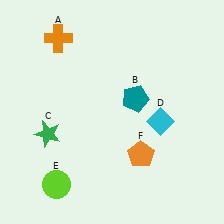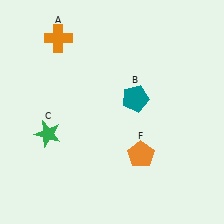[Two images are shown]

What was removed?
The lime circle (E), the cyan diamond (D) were removed in Image 2.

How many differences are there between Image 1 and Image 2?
There are 2 differences between the two images.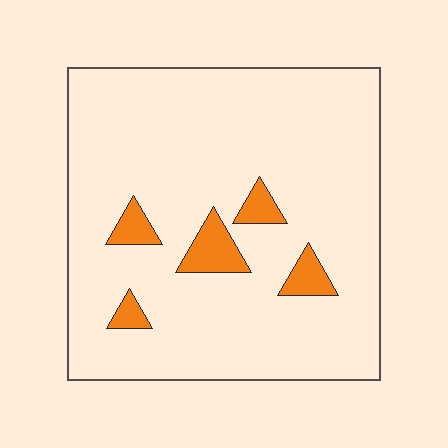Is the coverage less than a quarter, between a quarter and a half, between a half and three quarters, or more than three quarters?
Less than a quarter.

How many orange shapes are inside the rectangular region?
5.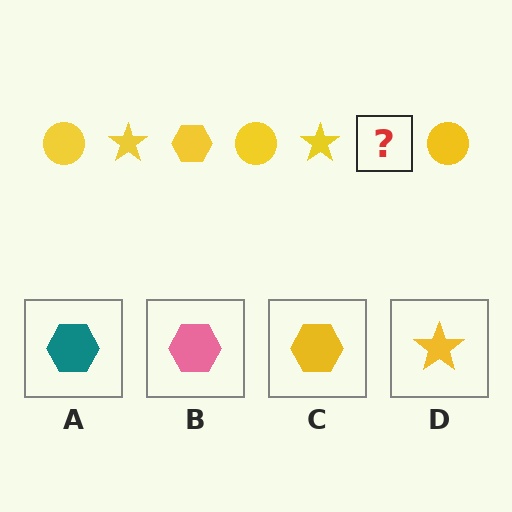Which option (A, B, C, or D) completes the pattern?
C.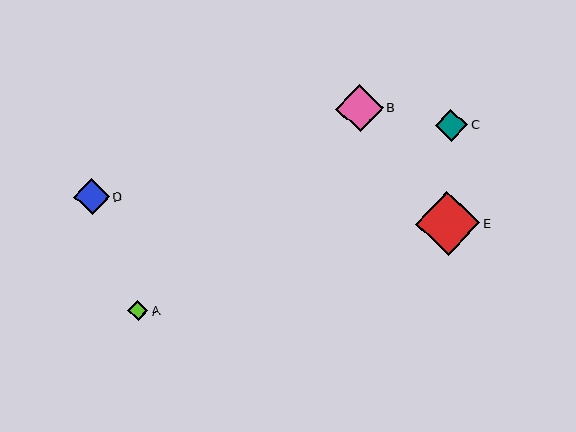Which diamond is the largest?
Diamond E is the largest with a size of approximately 64 pixels.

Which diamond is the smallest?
Diamond A is the smallest with a size of approximately 20 pixels.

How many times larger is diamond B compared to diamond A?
Diamond B is approximately 2.3 times the size of diamond A.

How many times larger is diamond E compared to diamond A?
Diamond E is approximately 3.1 times the size of diamond A.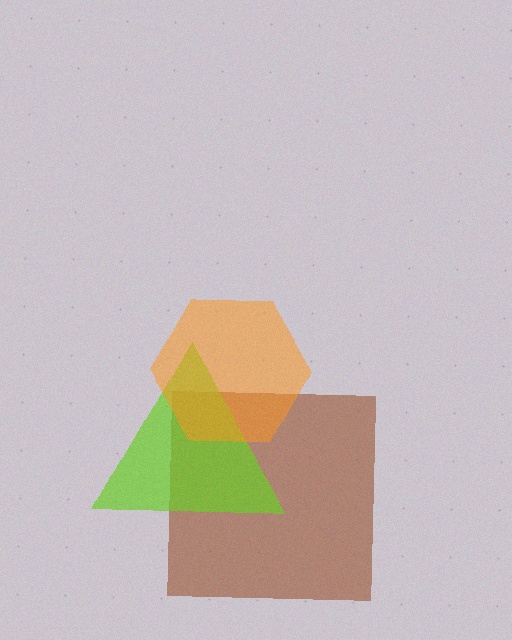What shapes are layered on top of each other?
The layered shapes are: a brown square, a lime triangle, an orange hexagon.